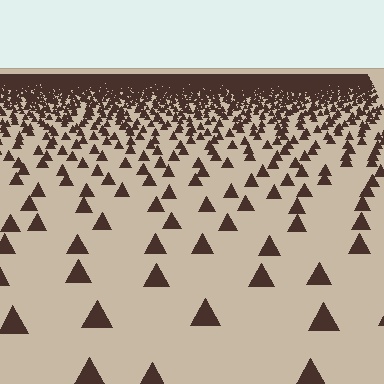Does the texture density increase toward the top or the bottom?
Density increases toward the top.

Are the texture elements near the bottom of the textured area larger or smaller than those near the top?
Larger. Near the bottom, elements are closer to the viewer and appear at a bigger on-screen size.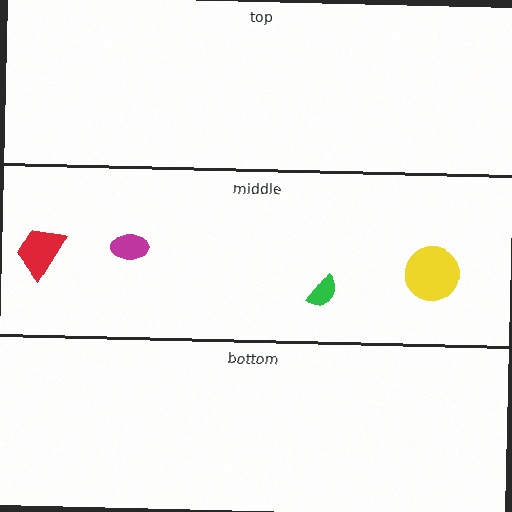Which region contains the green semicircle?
The middle region.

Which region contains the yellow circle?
The middle region.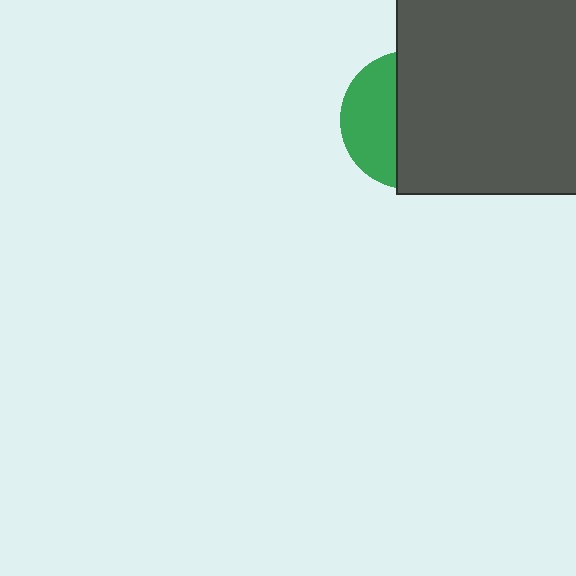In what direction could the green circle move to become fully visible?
The green circle could move left. That would shift it out from behind the dark gray square entirely.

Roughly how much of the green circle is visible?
A small part of it is visible (roughly 38%).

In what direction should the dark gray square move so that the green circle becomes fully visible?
The dark gray square should move right. That is the shortest direction to clear the overlap and leave the green circle fully visible.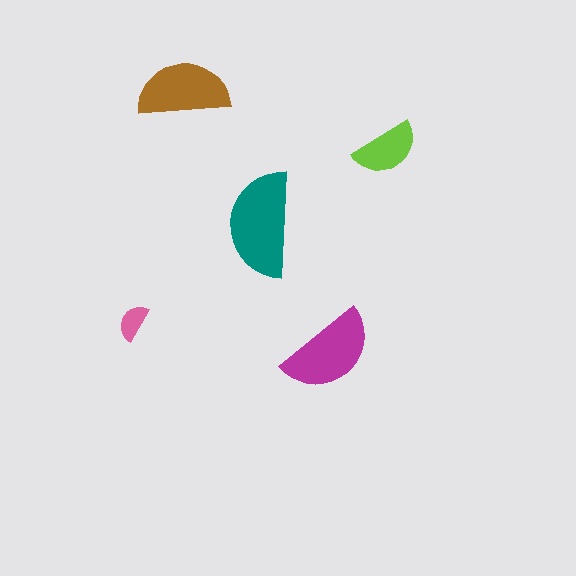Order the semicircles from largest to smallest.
the teal one, the magenta one, the brown one, the lime one, the pink one.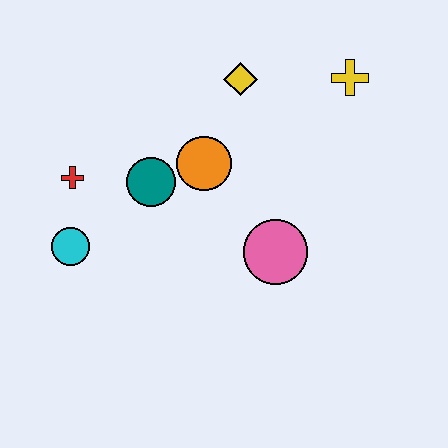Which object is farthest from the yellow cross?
The cyan circle is farthest from the yellow cross.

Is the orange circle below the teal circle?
No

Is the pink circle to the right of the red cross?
Yes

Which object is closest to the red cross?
The cyan circle is closest to the red cross.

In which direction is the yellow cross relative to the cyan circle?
The yellow cross is to the right of the cyan circle.